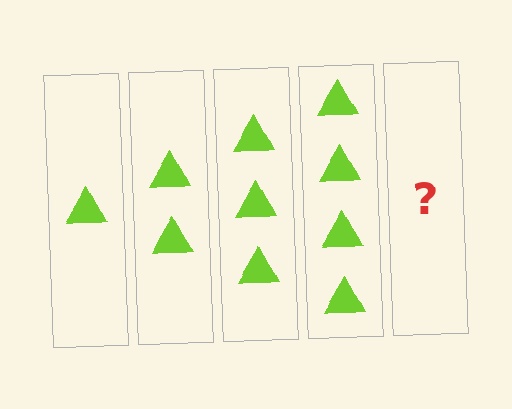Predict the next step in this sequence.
The next step is 5 triangles.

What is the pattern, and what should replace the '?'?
The pattern is that each step adds one more triangle. The '?' should be 5 triangles.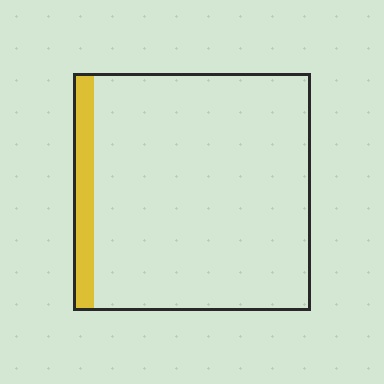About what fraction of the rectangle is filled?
About one tenth (1/10).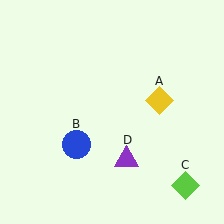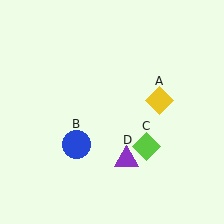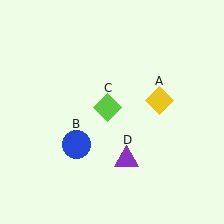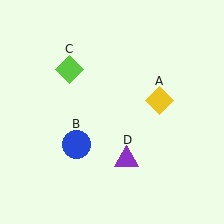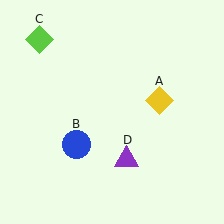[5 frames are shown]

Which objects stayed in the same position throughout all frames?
Yellow diamond (object A) and blue circle (object B) and purple triangle (object D) remained stationary.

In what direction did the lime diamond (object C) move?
The lime diamond (object C) moved up and to the left.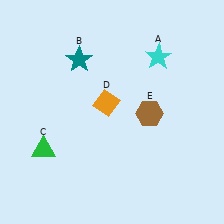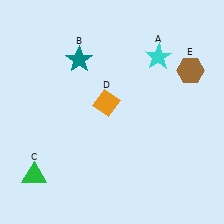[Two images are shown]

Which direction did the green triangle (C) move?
The green triangle (C) moved down.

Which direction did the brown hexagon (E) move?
The brown hexagon (E) moved up.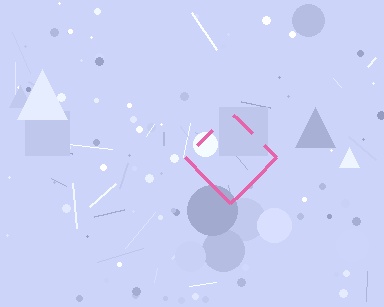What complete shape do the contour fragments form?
The contour fragments form a diamond.